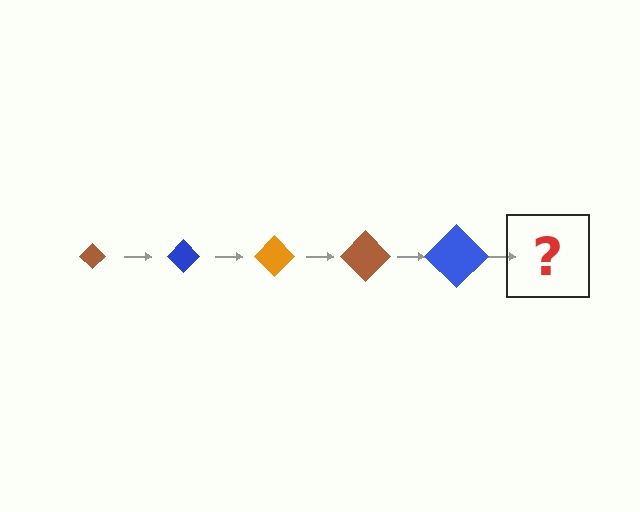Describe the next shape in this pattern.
It should be an orange diamond, larger than the previous one.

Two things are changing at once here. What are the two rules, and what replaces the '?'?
The two rules are that the diamond grows larger each step and the color cycles through brown, blue, and orange. The '?' should be an orange diamond, larger than the previous one.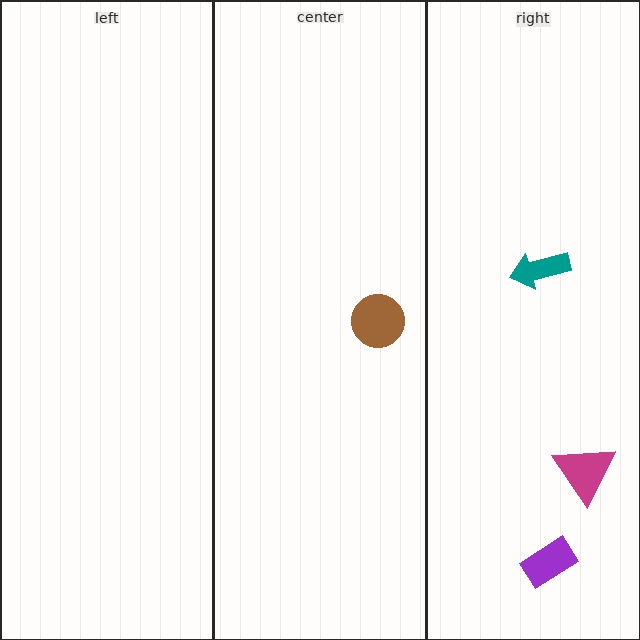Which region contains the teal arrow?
The right region.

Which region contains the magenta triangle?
The right region.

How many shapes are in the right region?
3.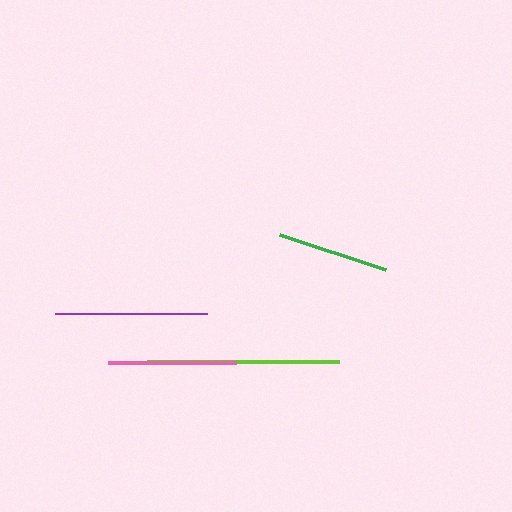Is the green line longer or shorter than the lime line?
The lime line is longer than the green line.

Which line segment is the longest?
The lime line is the longest at approximately 192 pixels.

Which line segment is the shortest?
The green line is the shortest at approximately 112 pixels.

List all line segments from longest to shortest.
From longest to shortest: lime, purple, pink, green.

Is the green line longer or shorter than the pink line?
The pink line is longer than the green line.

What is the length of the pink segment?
The pink segment is approximately 128 pixels long.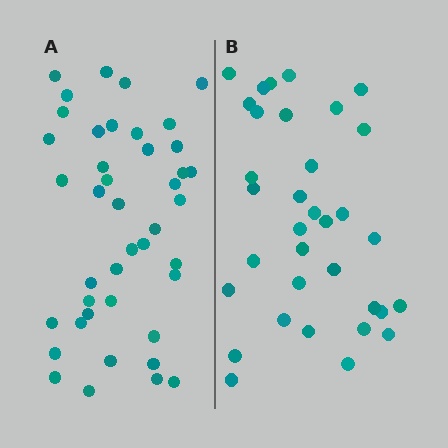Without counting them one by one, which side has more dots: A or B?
Region A (the left region) has more dots.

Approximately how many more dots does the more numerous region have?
Region A has roughly 8 or so more dots than region B.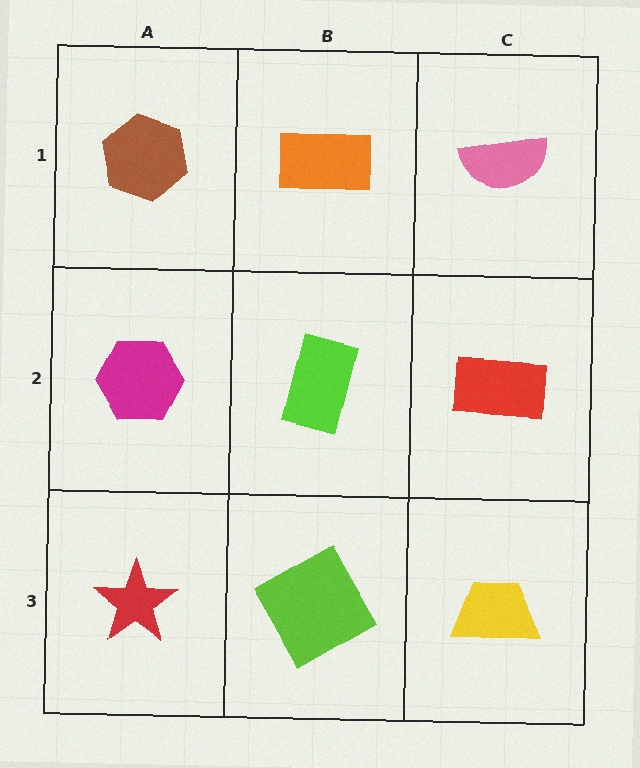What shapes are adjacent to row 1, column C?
A red rectangle (row 2, column C), an orange rectangle (row 1, column B).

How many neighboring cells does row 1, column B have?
3.